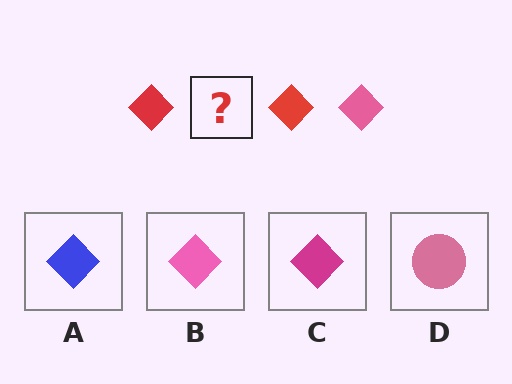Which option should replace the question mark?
Option B.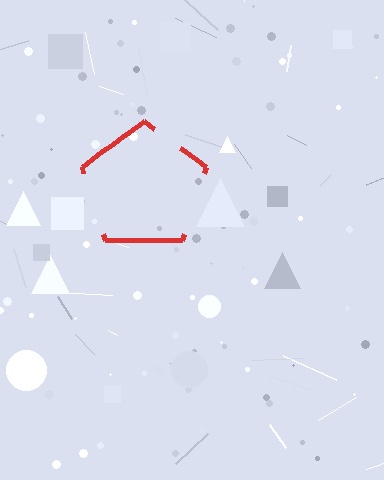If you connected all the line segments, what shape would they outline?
They would outline a pentagon.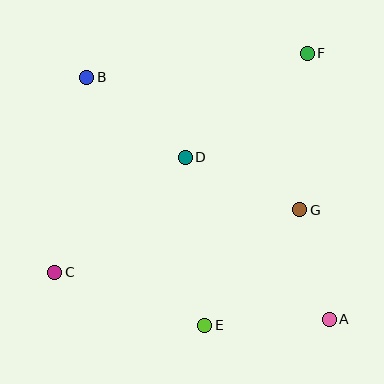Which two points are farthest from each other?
Points A and B are farthest from each other.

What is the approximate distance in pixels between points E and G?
The distance between E and G is approximately 149 pixels.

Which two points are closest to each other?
Points A and G are closest to each other.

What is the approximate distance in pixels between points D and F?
The distance between D and F is approximately 160 pixels.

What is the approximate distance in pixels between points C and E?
The distance between C and E is approximately 159 pixels.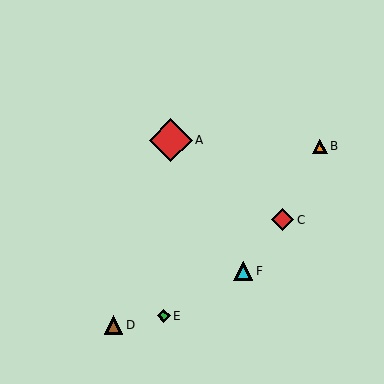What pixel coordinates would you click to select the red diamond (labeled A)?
Click at (171, 140) to select the red diamond A.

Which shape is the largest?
The red diamond (labeled A) is the largest.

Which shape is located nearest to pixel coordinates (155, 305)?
The green diamond (labeled E) at (164, 316) is nearest to that location.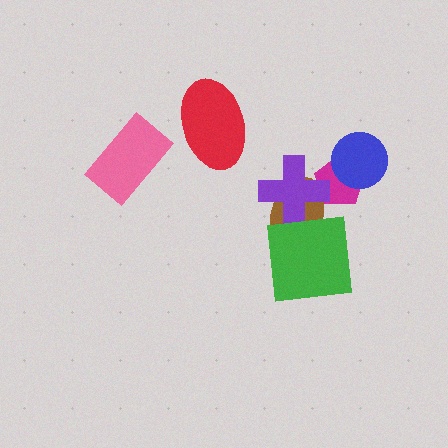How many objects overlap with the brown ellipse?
3 objects overlap with the brown ellipse.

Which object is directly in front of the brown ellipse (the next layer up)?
The purple cross is directly in front of the brown ellipse.